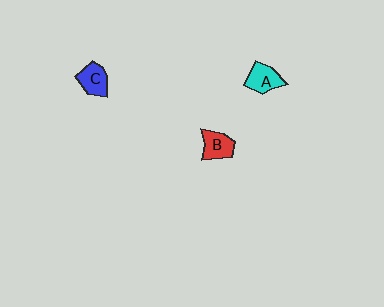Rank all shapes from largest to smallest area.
From largest to smallest: A (cyan), B (red), C (blue).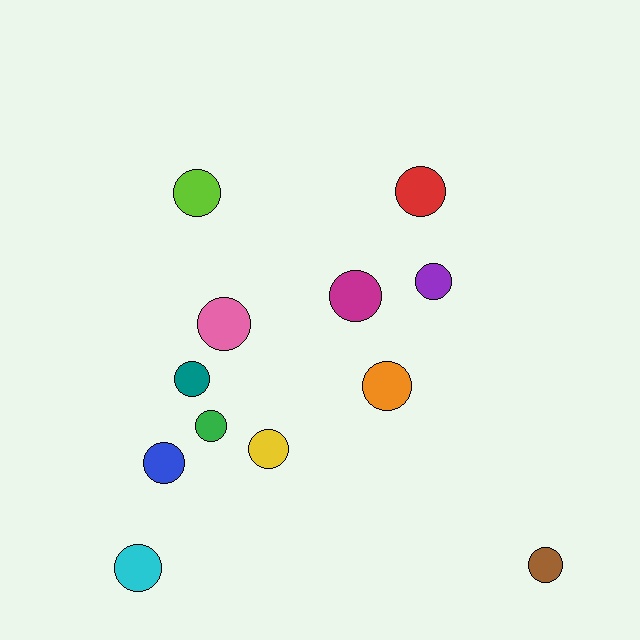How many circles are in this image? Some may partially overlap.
There are 12 circles.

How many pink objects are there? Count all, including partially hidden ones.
There is 1 pink object.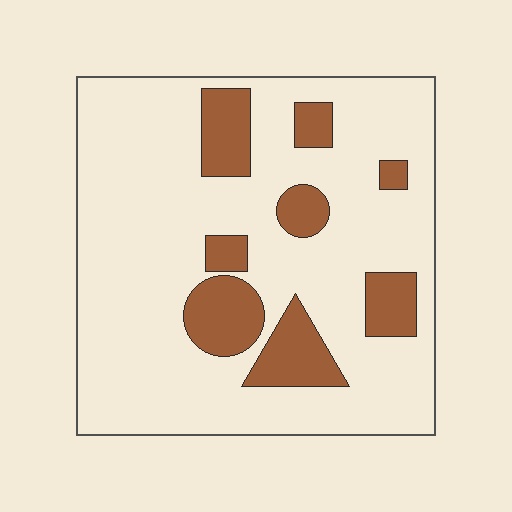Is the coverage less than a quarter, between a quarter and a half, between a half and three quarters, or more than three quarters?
Less than a quarter.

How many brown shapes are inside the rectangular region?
8.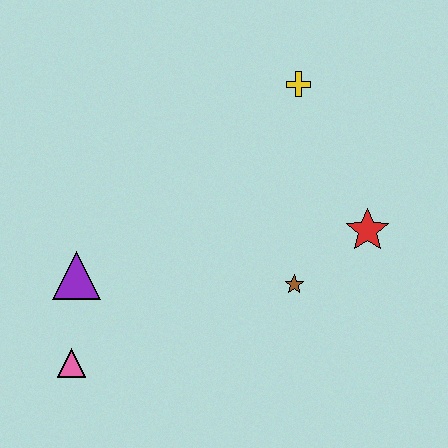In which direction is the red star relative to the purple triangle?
The red star is to the right of the purple triangle.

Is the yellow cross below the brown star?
No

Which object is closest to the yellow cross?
The red star is closest to the yellow cross.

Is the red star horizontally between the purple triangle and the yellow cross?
No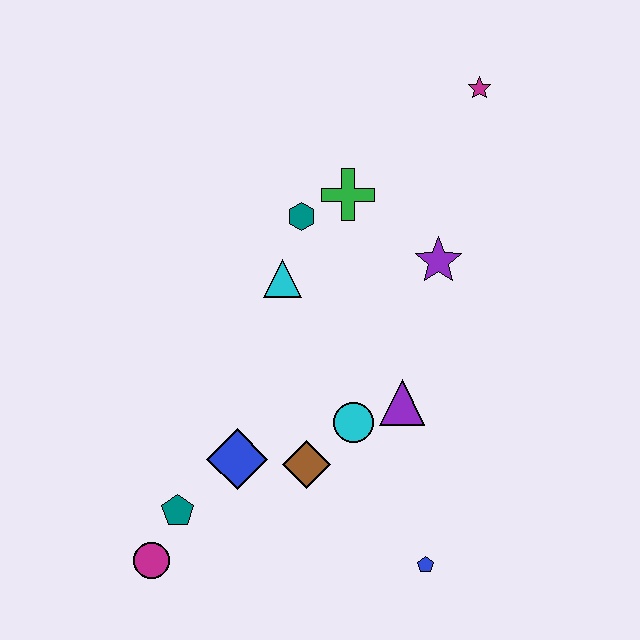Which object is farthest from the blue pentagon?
The magenta star is farthest from the blue pentagon.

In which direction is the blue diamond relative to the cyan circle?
The blue diamond is to the left of the cyan circle.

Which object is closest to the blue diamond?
The brown diamond is closest to the blue diamond.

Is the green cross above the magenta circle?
Yes